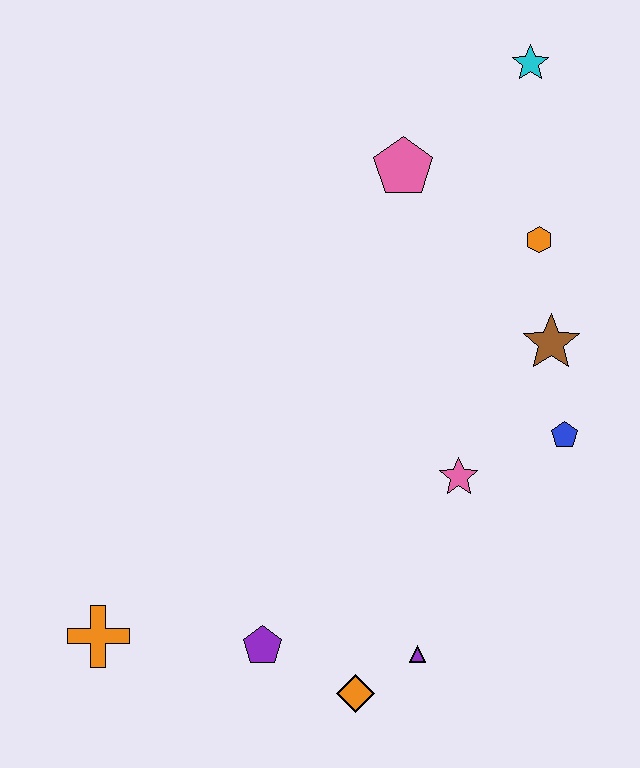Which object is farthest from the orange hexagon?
The orange cross is farthest from the orange hexagon.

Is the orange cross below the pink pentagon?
Yes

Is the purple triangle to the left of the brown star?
Yes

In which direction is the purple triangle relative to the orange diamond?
The purple triangle is to the right of the orange diamond.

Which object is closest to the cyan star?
The pink pentagon is closest to the cyan star.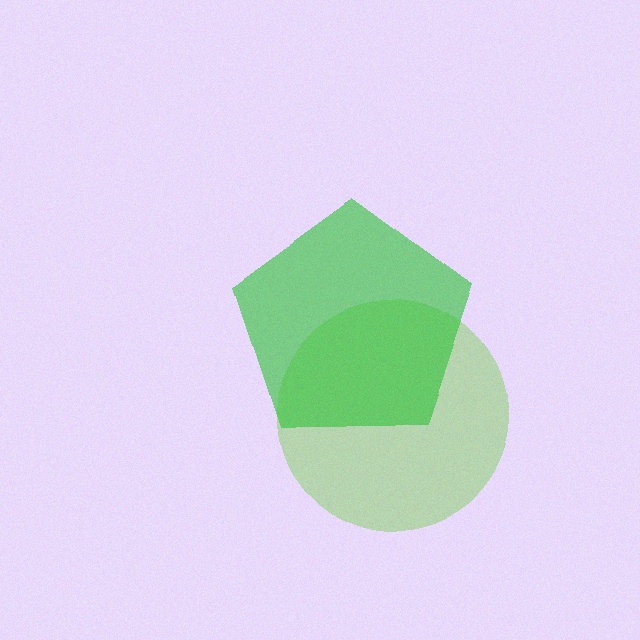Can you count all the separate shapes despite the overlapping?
Yes, there are 2 separate shapes.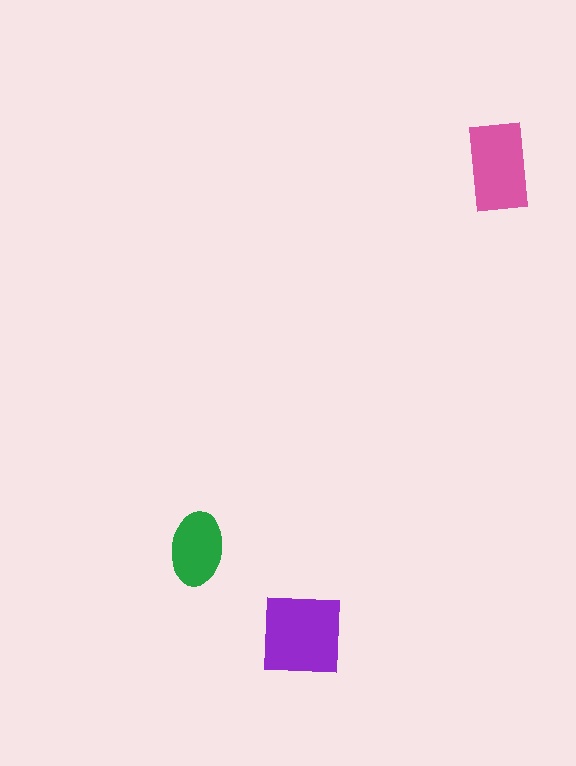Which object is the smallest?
The green ellipse.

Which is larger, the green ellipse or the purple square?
The purple square.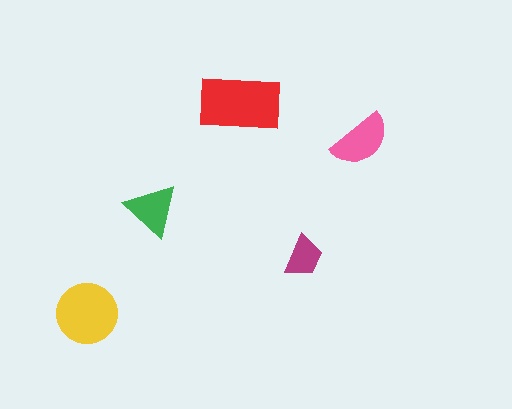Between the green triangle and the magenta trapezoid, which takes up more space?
The green triangle.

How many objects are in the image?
There are 5 objects in the image.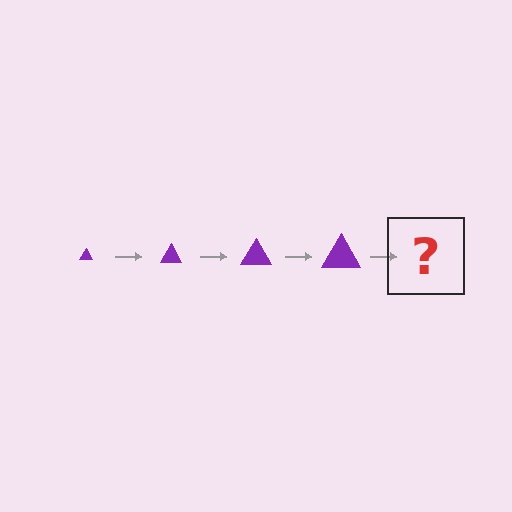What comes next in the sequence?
The next element should be a purple triangle, larger than the previous one.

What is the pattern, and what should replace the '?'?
The pattern is that the triangle gets progressively larger each step. The '?' should be a purple triangle, larger than the previous one.